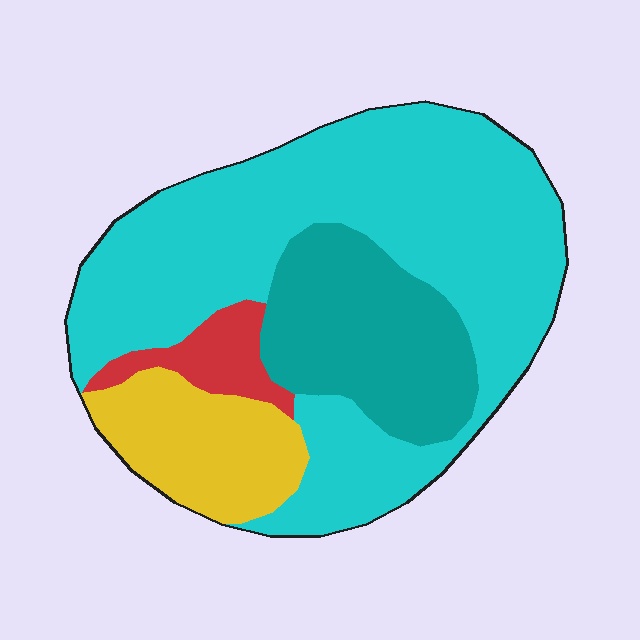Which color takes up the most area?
Cyan, at roughly 60%.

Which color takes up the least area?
Red, at roughly 5%.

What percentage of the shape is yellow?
Yellow takes up about one eighth (1/8) of the shape.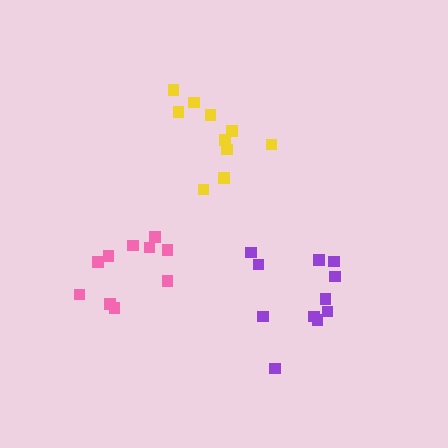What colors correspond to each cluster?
The clusters are colored: purple, pink, yellow.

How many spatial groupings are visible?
There are 3 spatial groupings.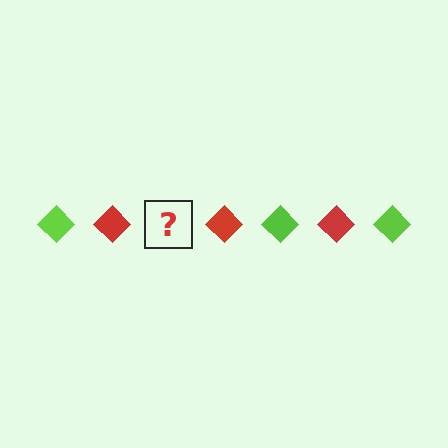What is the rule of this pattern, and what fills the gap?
The rule is that the pattern cycles through lime, red diamonds. The gap should be filled with a lime diamond.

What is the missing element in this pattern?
The missing element is a lime diamond.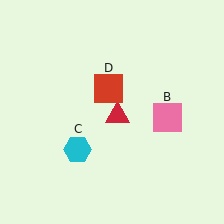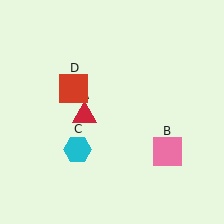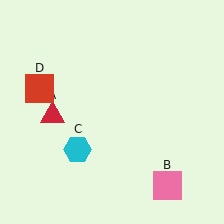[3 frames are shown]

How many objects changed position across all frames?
3 objects changed position: red triangle (object A), pink square (object B), red square (object D).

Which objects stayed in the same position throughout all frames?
Cyan hexagon (object C) remained stationary.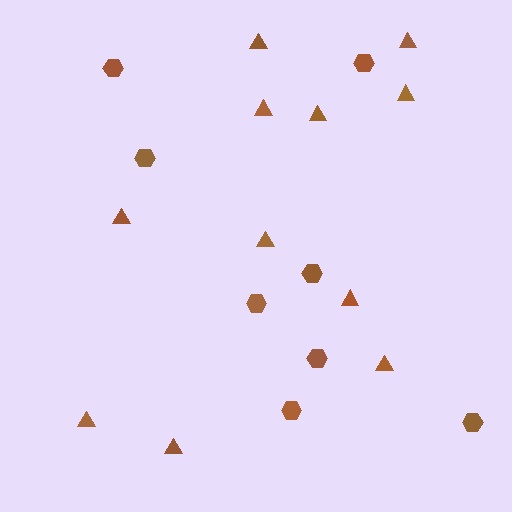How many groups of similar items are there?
There are 2 groups: one group of hexagons (8) and one group of triangles (11).